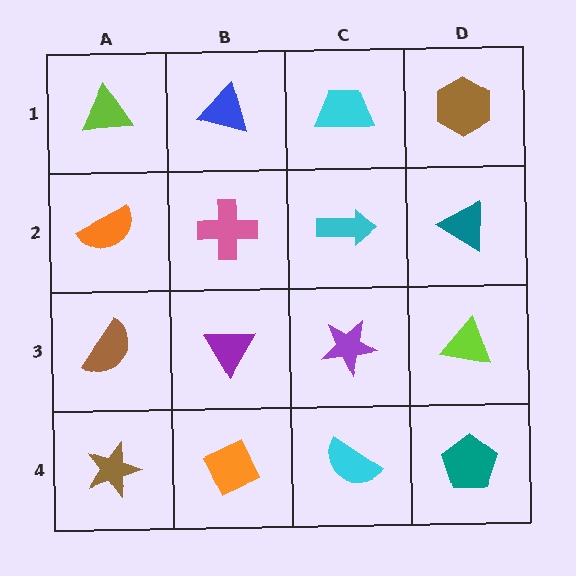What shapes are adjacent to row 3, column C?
A cyan arrow (row 2, column C), a cyan semicircle (row 4, column C), a purple triangle (row 3, column B), a lime triangle (row 3, column D).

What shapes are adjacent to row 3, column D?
A teal triangle (row 2, column D), a teal pentagon (row 4, column D), a purple star (row 3, column C).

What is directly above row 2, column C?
A cyan trapezoid.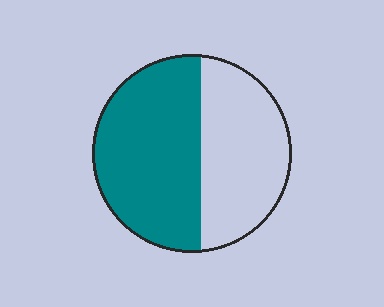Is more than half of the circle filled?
Yes.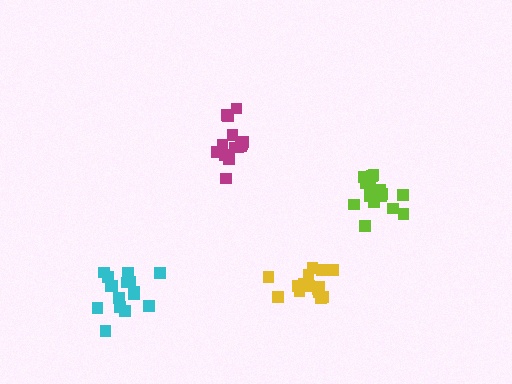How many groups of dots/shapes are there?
There are 4 groups.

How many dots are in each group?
Group 1: 16 dots, Group 2: 15 dots, Group 3: 17 dots, Group 4: 15 dots (63 total).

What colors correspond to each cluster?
The clusters are colored: cyan, magenta, yellow, lime.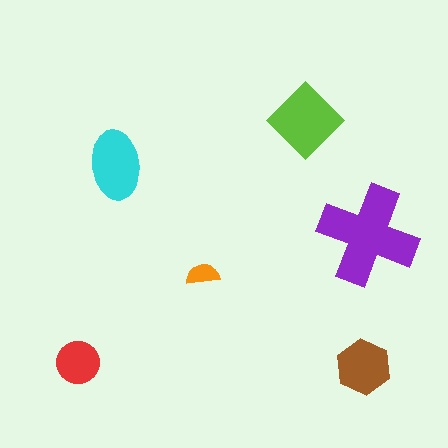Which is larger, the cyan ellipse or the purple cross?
The purple cross.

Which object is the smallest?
The orange semicircle.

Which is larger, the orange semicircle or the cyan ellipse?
The cyan ellipse.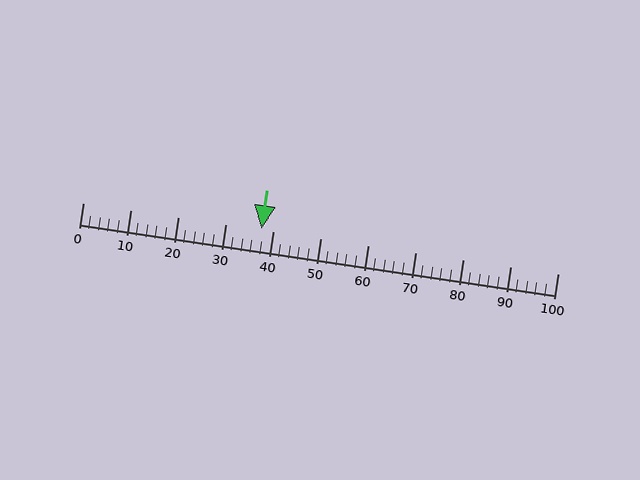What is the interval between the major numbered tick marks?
The major tick marks are spaced 10 units apart.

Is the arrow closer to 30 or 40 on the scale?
The arrow is closer to 40.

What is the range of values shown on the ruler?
The ruler shows values from 0 to 100.